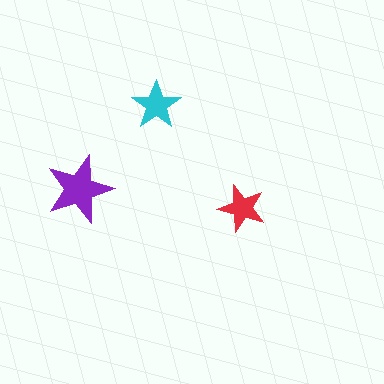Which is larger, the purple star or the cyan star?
The purple one.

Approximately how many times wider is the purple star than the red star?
About 1.5 times wider.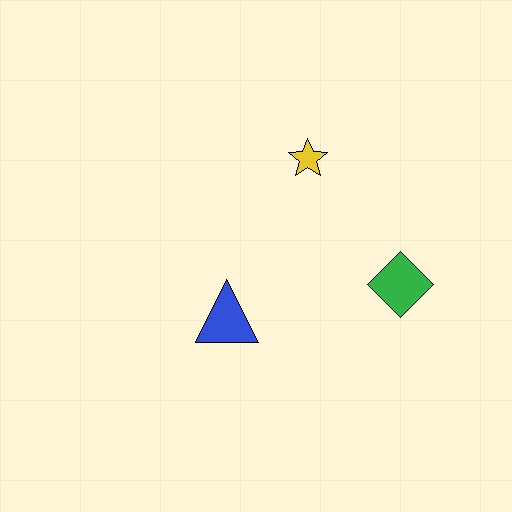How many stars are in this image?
There is 1 star.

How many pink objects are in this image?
There are no pink objects.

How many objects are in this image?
There are 3 objects.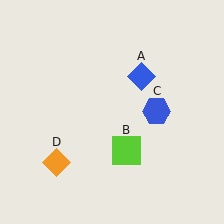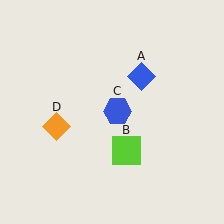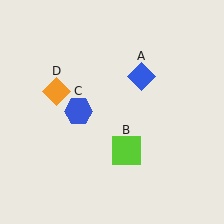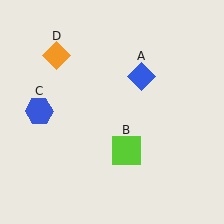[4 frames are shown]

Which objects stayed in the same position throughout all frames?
Blue diamond (object A) and lime square (object B) remained stationary.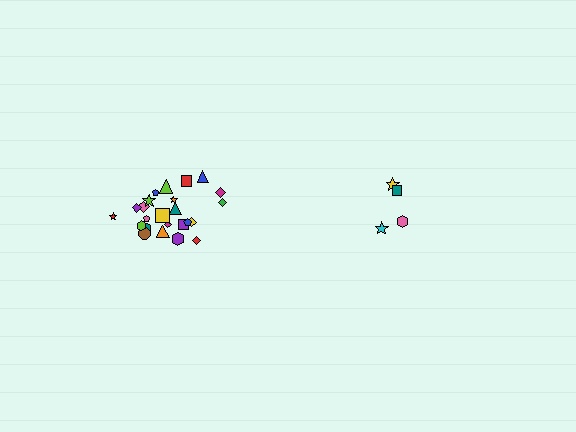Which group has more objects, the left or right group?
The left group.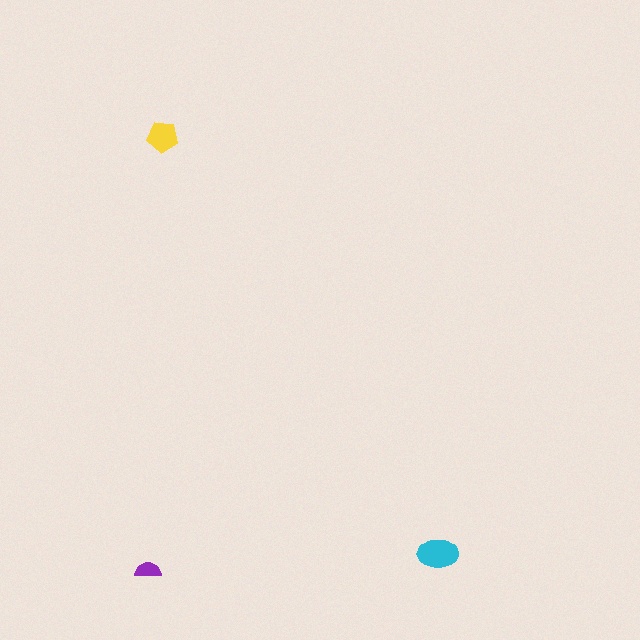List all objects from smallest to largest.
The purple semicircle, the yellow pentagon, the cyan ellipse.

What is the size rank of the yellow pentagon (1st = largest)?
2nd.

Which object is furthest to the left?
The purple semicircle is leftmost.